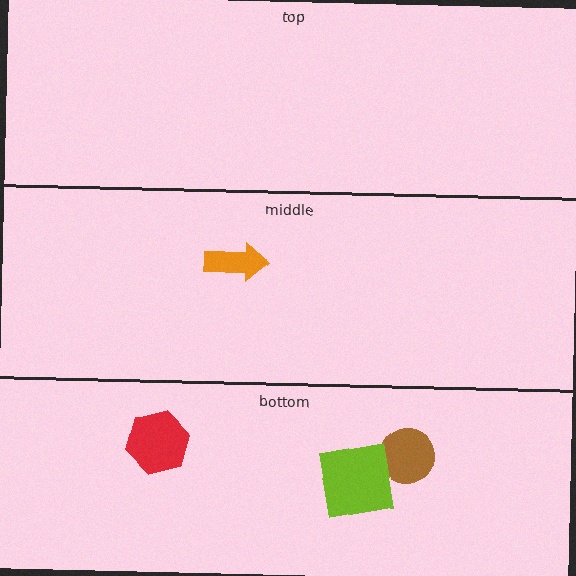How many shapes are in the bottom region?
3.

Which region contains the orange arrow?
The middle region.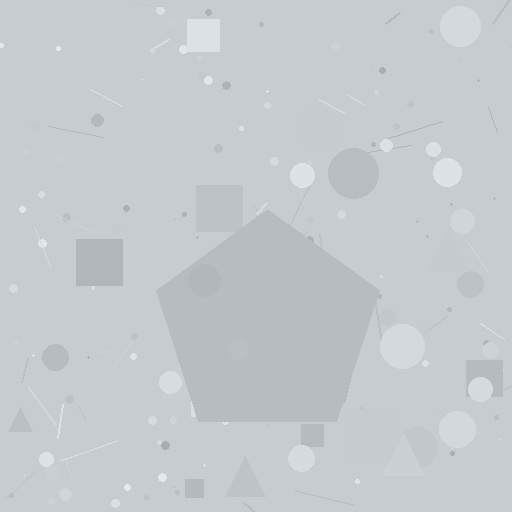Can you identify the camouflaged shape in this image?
The camouflaged shape is a pentagon.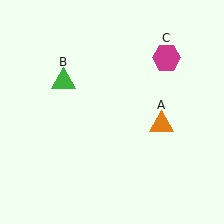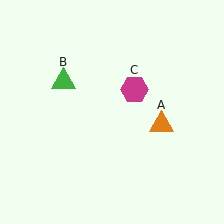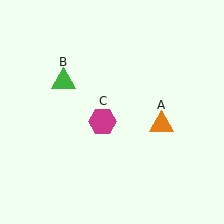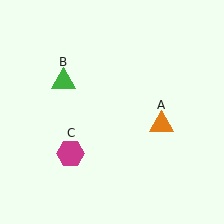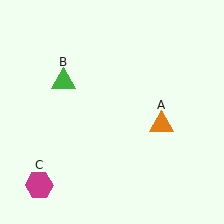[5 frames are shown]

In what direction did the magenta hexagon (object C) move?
The magenta hexagon (object C) moved down and to the left.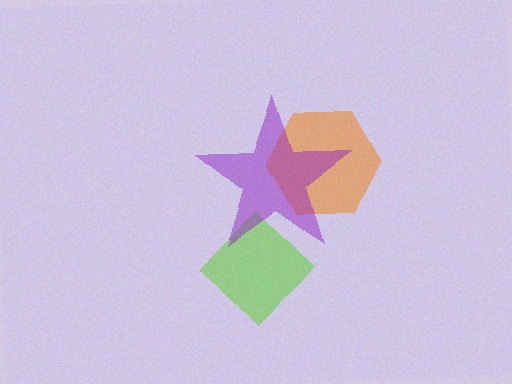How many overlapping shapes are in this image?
There are 3 overlapping shapes in the image.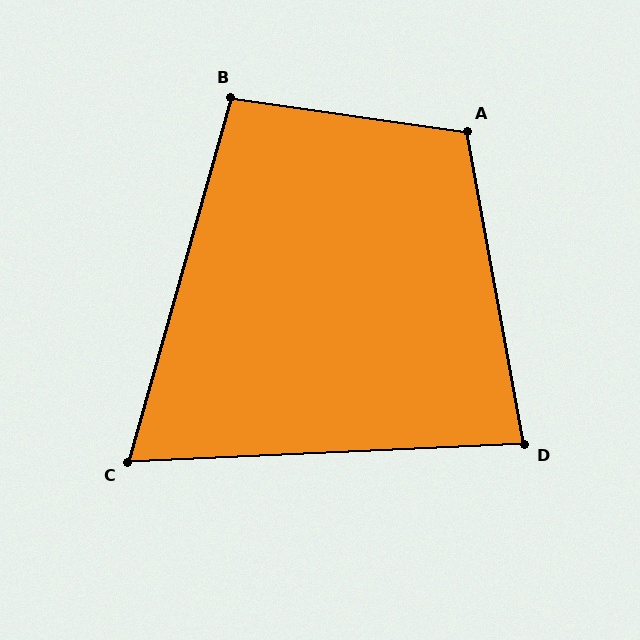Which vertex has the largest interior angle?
A, at approximately 108 degrees.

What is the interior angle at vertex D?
Approximately 82 degrees (acute).